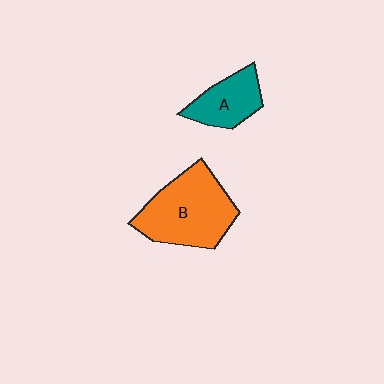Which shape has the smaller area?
Shape A (teal).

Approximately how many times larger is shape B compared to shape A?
Approximately 1.9 times.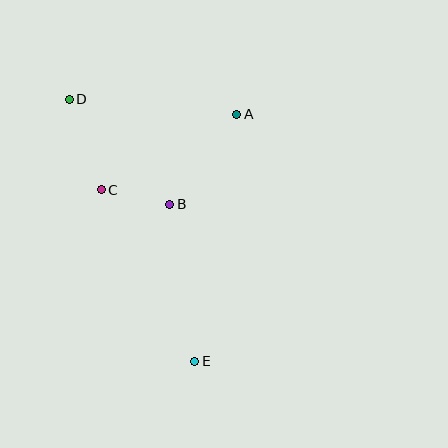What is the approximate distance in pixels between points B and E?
The distance between B and E is approximately 159 pixels.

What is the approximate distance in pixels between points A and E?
The distance between A and E is approximately 250 pixels.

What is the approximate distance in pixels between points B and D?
The distance between B and D is approximately 145 pixels.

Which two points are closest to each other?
Points B and C are closest to each other.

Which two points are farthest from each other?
Points D and E are farthest from each other.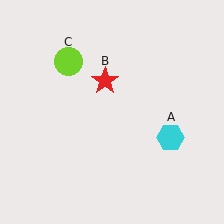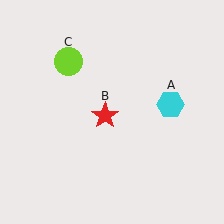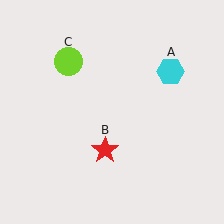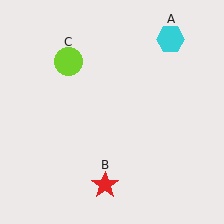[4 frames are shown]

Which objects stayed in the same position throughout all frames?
Lime circle (object C) remained stationary.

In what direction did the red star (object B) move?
The red star (object B) moved down.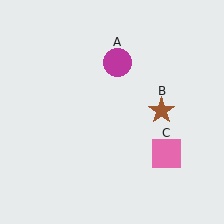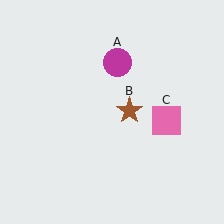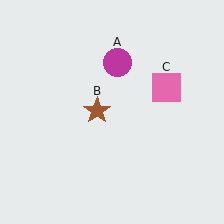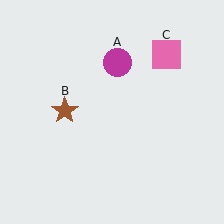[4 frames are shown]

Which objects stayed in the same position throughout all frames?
Magenta circle (object A) remained stationary.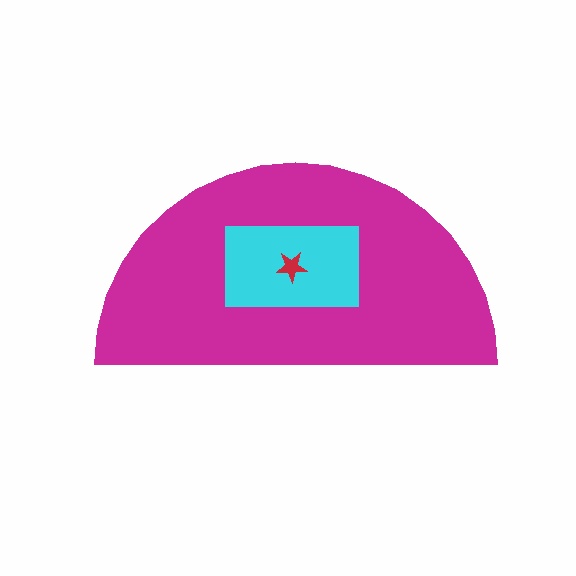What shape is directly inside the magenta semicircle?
The cyan rectangle.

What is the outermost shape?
The magenta semicircle.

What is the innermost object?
The red star.